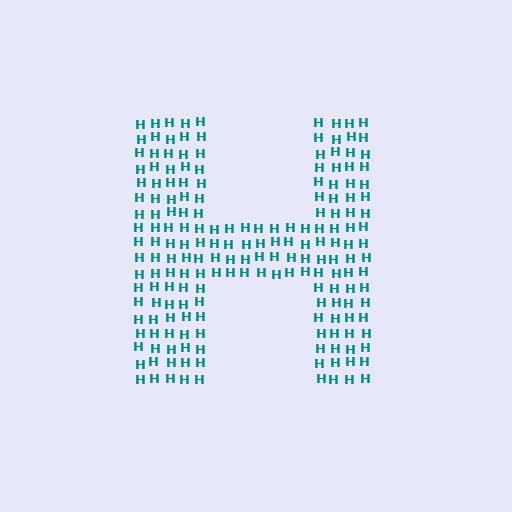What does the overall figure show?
The overall figure shows the letter H.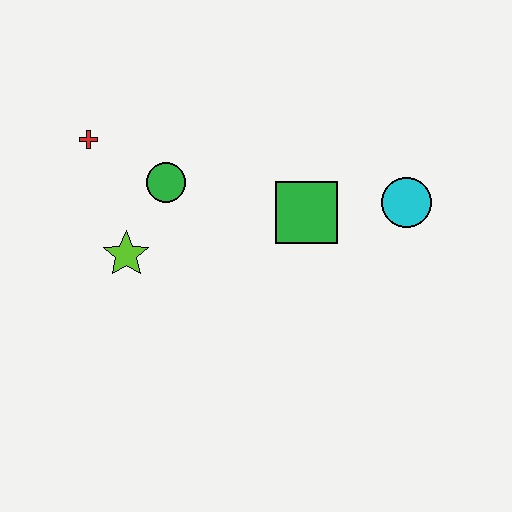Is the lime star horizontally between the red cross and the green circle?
Yes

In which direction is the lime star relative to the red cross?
The lime star is below the red cross.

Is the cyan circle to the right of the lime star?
Yes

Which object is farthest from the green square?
The red cross is farthest from the green square.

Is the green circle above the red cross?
No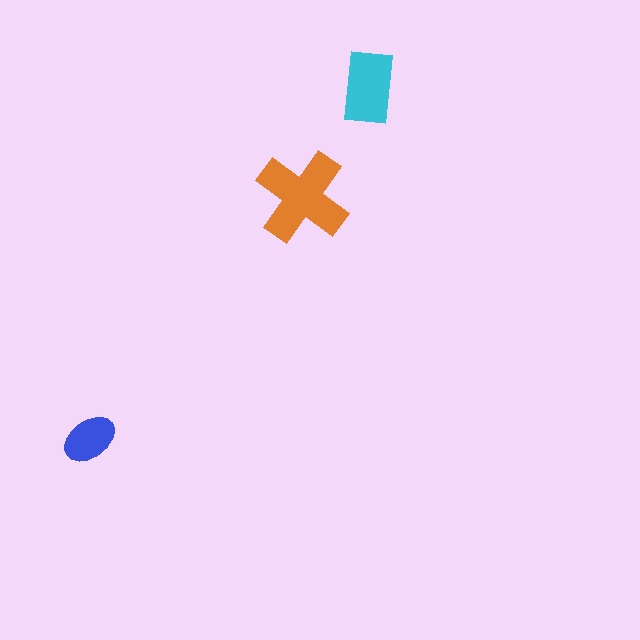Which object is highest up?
The cyan rectangle is topmost.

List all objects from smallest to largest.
The blue ellipse, the cyan rectangle, the orange cross.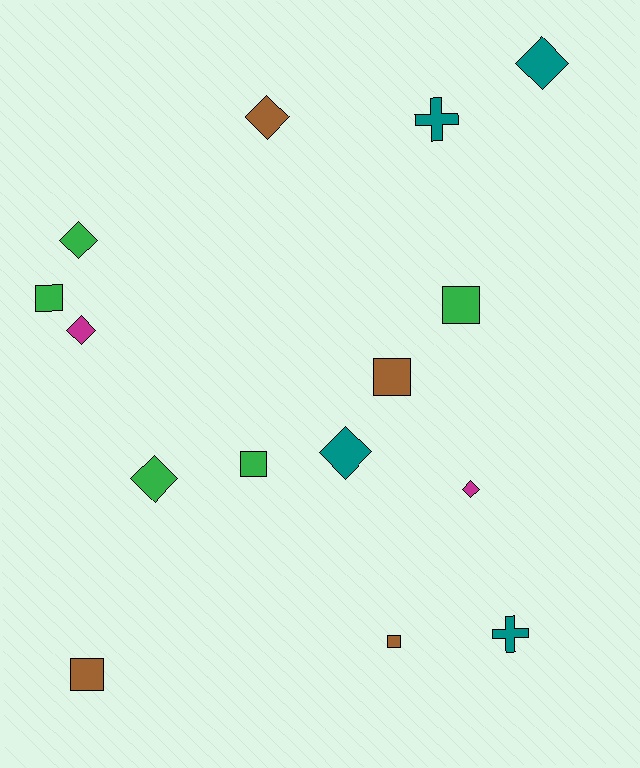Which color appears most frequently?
Green, with 5 objects.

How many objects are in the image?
There are 15 objects.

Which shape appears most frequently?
Diamond, with 7 objects.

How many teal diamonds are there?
There are 2 teal diamonds.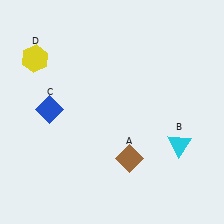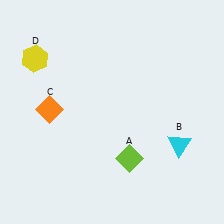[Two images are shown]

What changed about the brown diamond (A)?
In Image 1, A is brown. In Image 2, it changed to lime.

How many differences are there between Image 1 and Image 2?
There are 2 differences between the two images.